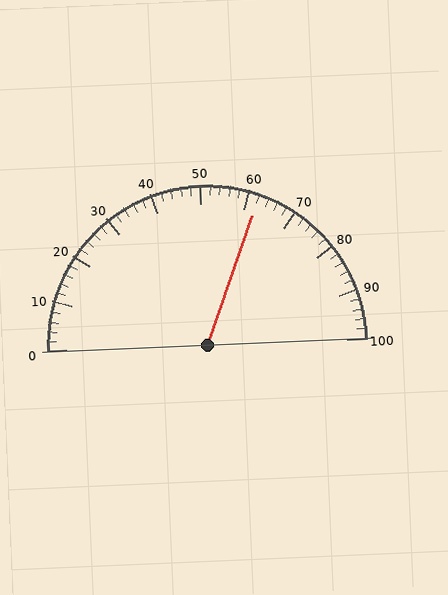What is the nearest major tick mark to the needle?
The nearest major tick mark is 60.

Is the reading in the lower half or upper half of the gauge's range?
The reading is in the upper half of the range (0 to 100).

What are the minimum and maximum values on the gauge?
The gauge ranges from 0 to 100.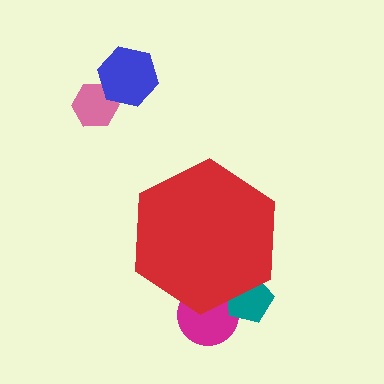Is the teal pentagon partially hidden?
Yes, the teal pentagon is partially hidden behind the red hexagon.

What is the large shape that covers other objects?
A red hexagon.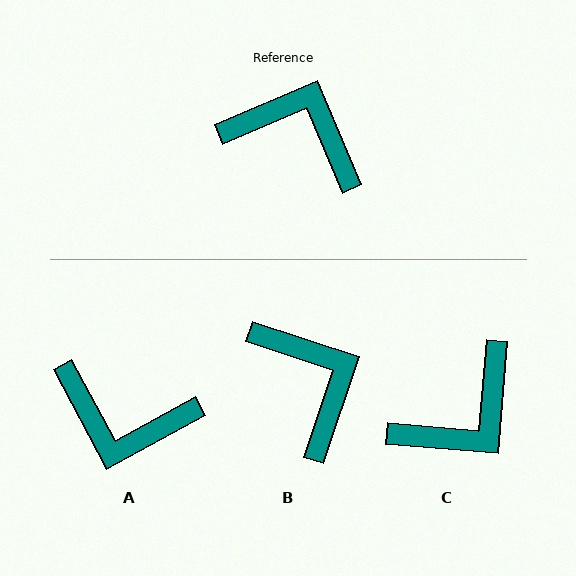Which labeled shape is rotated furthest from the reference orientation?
A, about 175 degrees away.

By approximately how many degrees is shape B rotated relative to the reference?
Approximately 41 degrees clockwise.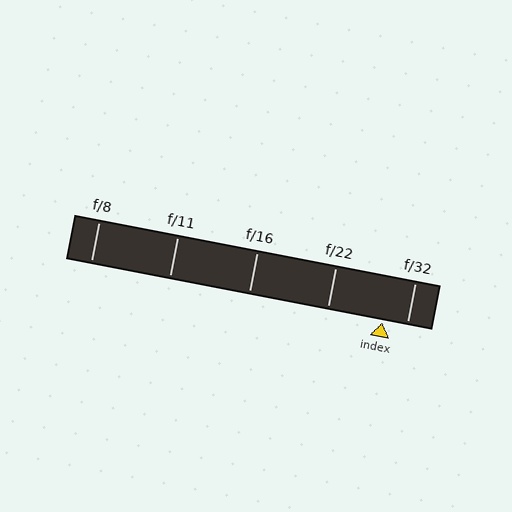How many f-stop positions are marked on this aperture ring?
There are 5 f-stop positions marked.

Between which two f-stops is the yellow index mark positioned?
The index mark is between f/22 and f/32.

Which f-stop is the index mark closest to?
The index mark is closest to f/32.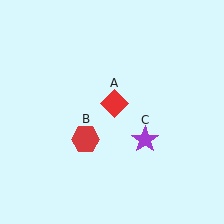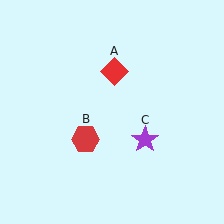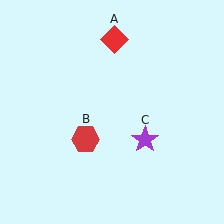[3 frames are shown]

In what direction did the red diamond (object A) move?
The red diamond (object A) moved up.